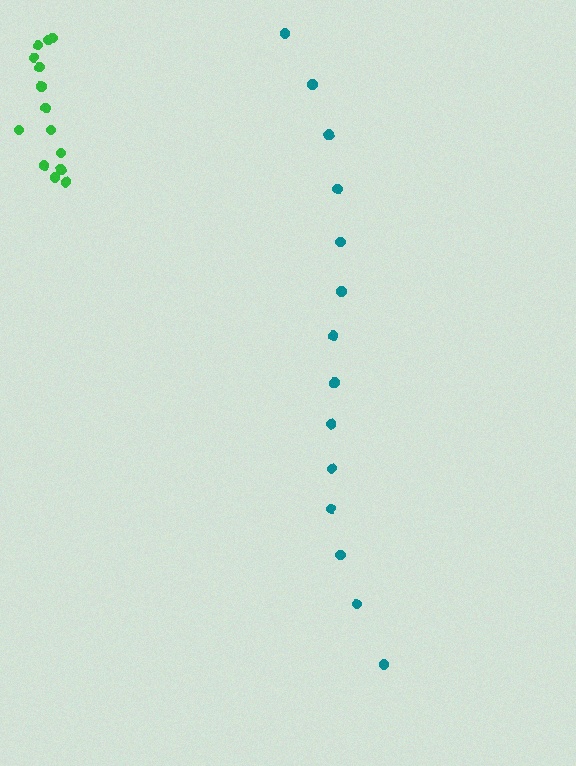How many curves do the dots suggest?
There are 2 distinct paths.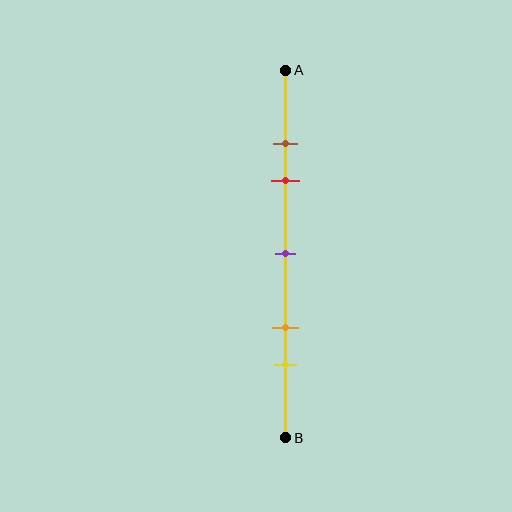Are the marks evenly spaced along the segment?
No, the marks are not evenly spaced.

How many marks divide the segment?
There are 5 marks dividing the segment.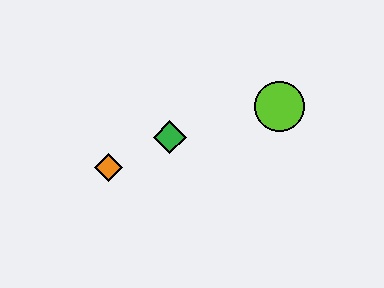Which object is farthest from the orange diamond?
The lime circle is farthest from the orange diamond.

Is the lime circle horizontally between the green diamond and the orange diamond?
No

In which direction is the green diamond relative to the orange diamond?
The green diamond is to the right of the orange diamond.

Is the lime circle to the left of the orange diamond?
No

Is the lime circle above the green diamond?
Yes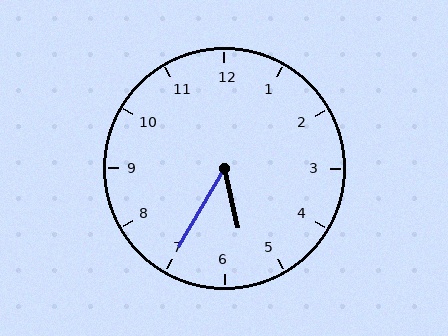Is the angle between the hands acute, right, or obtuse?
It is acute.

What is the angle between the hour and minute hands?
Approximately 42 degrees.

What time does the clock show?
5:35.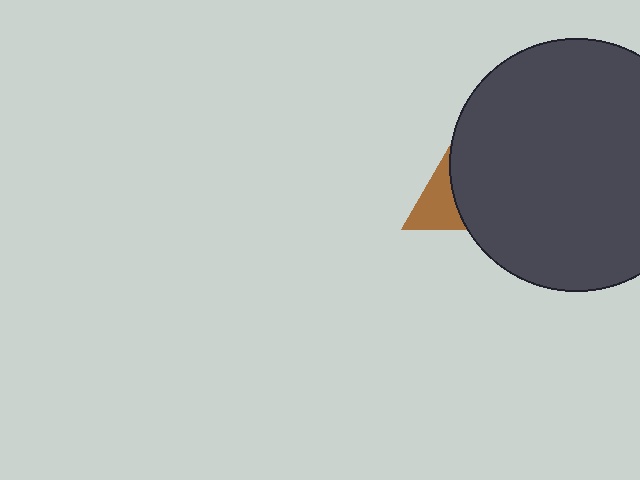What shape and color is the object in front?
The object in front is a dark gray circle.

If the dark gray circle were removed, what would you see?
You would see the complete brown triangle.